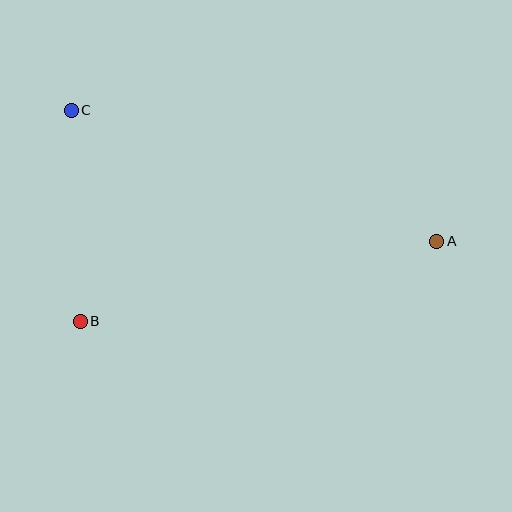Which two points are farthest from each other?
Points A and C are farthest from each other.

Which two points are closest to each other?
Points B and C are closest to each other.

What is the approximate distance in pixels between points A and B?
The distance between A and B is approximately 365 pixels.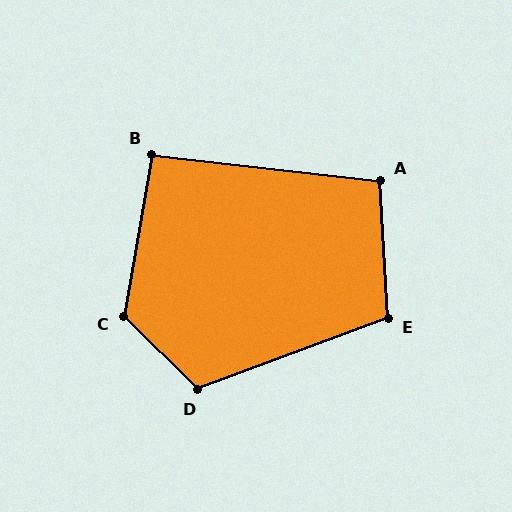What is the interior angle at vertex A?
Approximately 99 degrees (obtuse).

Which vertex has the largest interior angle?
C, at approximately 125 degrees.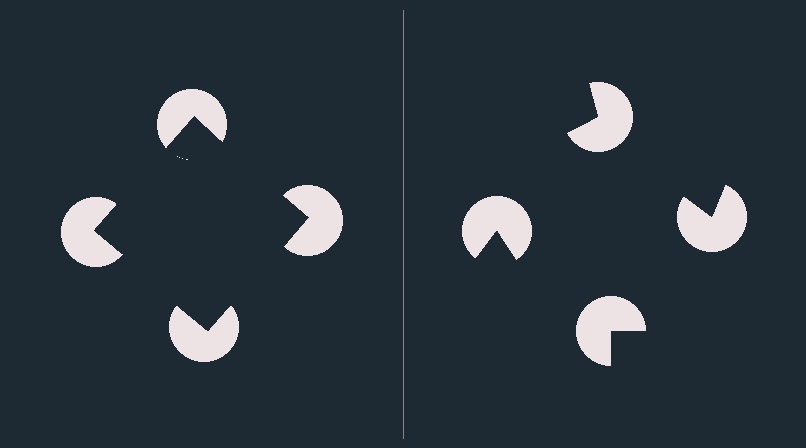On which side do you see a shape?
An illusory square appears on the left side. On the right side the wedge cuts are rotated, so no coherent shape forms.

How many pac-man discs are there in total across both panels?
8 — 4 on each side.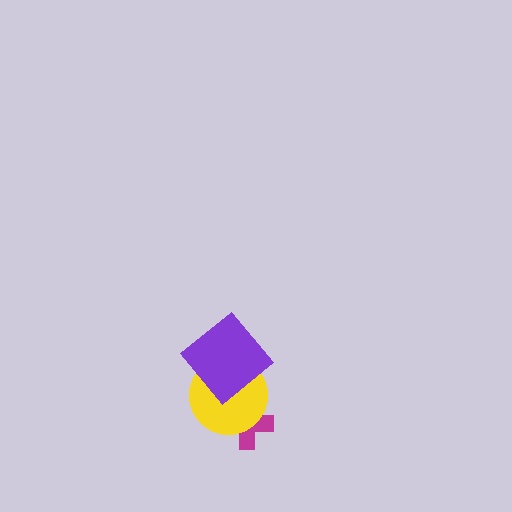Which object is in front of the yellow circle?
The purple diamond is in front of the yellow circle.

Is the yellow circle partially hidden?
Yes, it is partially covered by another shape.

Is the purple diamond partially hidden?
No, no other shape covers it.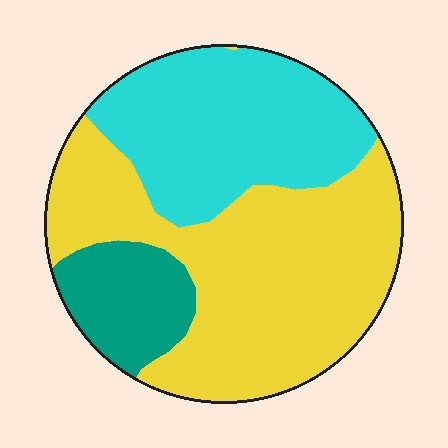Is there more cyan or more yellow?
Yellow.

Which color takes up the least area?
Teal, at roughly 15%.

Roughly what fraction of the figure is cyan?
Cyan takes up about one third (1/3) of the figure.